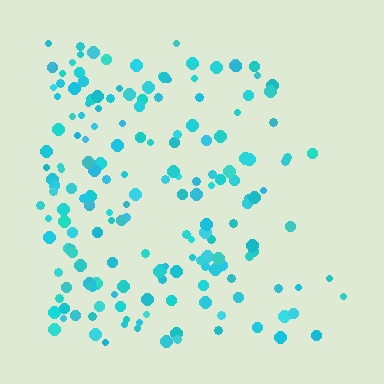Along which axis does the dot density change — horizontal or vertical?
Horizontal.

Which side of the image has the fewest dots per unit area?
The right.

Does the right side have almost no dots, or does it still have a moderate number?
Still a moderate number, just noticeably fewer than the left.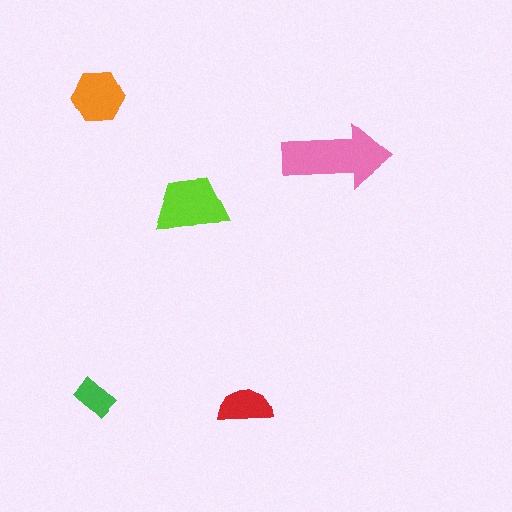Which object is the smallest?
The green rectangle.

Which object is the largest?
The pink arrow.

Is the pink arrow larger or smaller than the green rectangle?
Larger.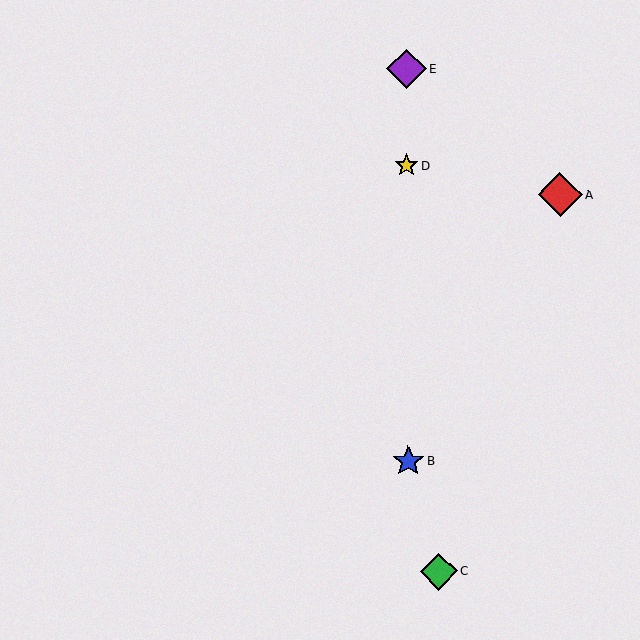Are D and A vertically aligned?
No, D is at x≈407 and A is at x≈560.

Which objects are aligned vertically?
Objects B, D, E are aligned vertically.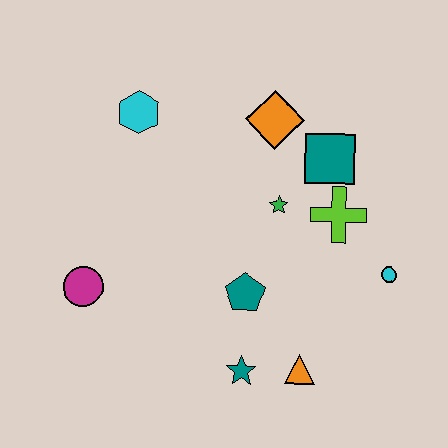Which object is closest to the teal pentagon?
The teal star is closest to the teal pentagon.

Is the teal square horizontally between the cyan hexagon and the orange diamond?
No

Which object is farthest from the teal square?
The magenta circle is farthest from the teal square.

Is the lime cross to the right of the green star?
Yes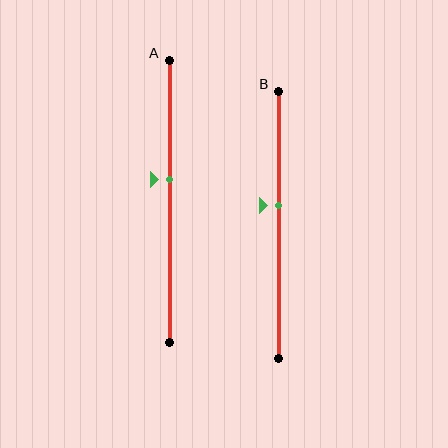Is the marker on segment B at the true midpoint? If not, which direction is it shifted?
No, the marker on segment B is shifted upward by about 7% of the segment length.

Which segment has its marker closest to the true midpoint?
Segment B has its marker closest to the true midpoint.